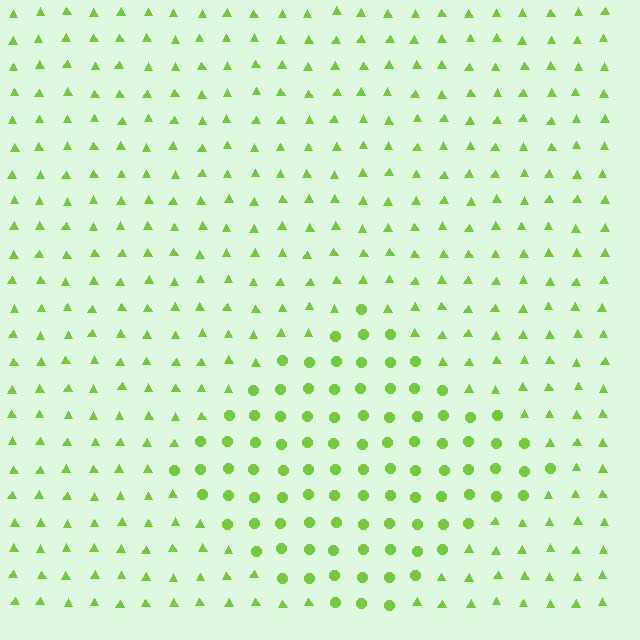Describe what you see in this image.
The image is filled with small lime elements arranged in a uniform grid. A diamond-shaped region contains circles, while the surrounding area contains triangles. The boundary is defined purely by the change in element shape.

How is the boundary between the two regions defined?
The boundary is defined by a change in element shape: circles inside vs. triangles outside. All elements share the same color and spacing.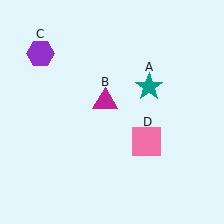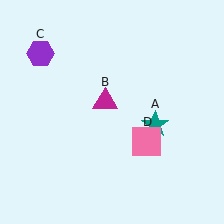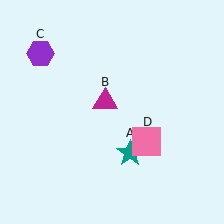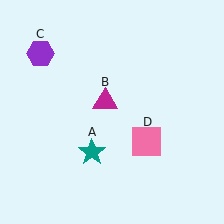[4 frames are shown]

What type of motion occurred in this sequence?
The teal star (object A) rotated clockwise around the center of the scene.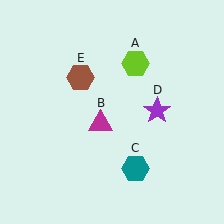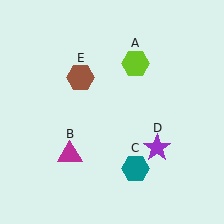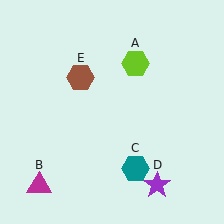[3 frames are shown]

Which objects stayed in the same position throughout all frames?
Lime hexagon (object A) and teal hexagon (object C) and brown hexagon (object E) remained stationary.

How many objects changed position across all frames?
2 objects changed position: magenta triangle (object B), purple star (object D).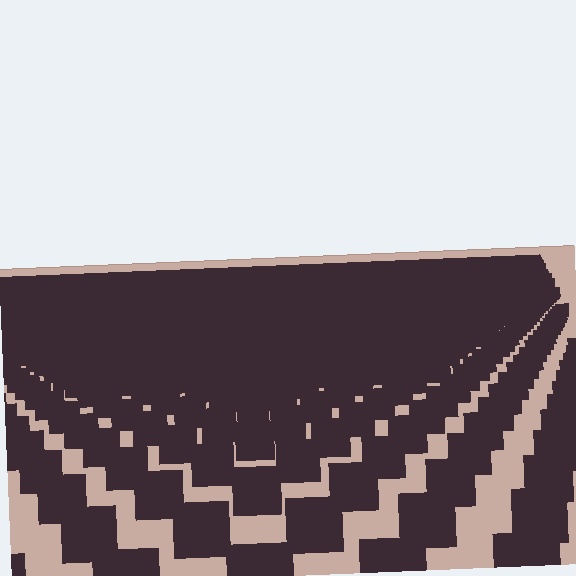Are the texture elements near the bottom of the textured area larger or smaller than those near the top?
Larger. Near the bottom, elements are closer to the viewer and appear at a bigger on-screen size.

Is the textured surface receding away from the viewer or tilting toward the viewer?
The surface is receding away from the viewer. Texture elements get smaller and denser toward the top.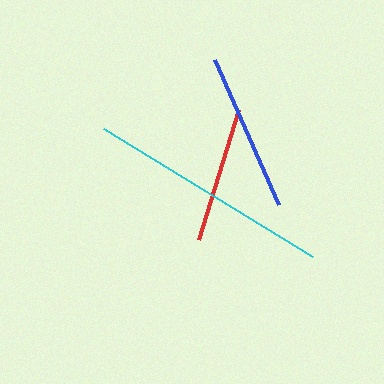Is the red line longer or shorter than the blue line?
The blue line is longer than the red line.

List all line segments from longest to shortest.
From longest to shortest: cyan, blue, red.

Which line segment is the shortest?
The red line is the shortest at approximately 136 pixels.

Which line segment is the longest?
The cyan line is the longest at approximately 245 pixels.